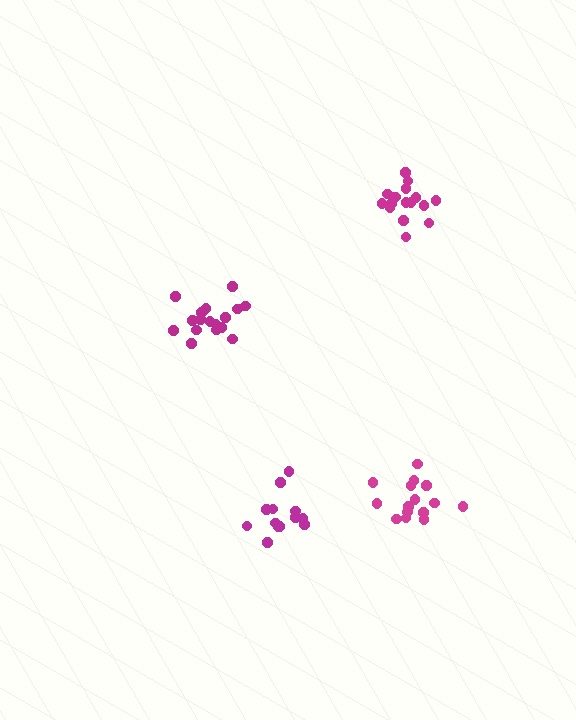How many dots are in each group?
Group 1: 16 dots, Group 2: 17 dots, Group 3: 15 dots, Group 4: 13 dots (61 total).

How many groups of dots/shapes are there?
There are 4 groups.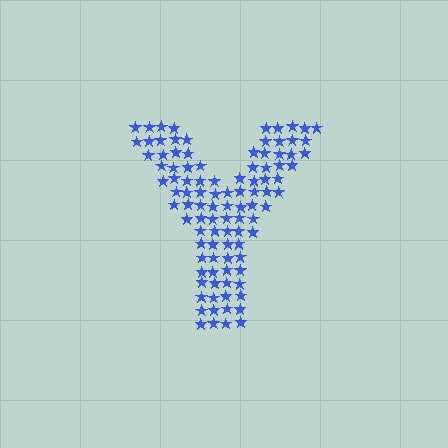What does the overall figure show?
The overall figure shows the letter Y.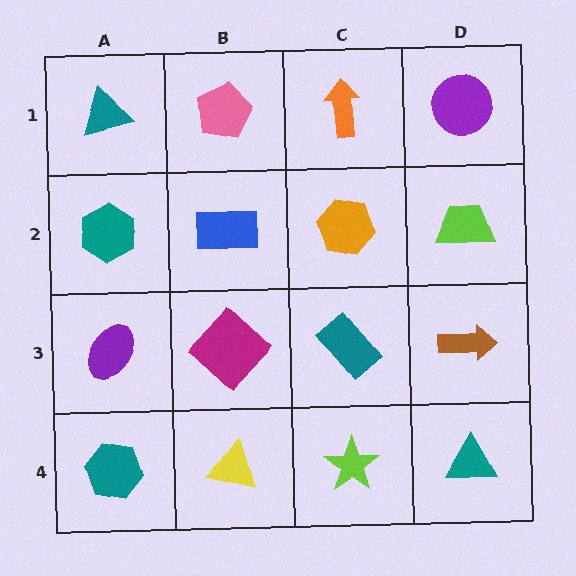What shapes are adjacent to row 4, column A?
A purple ellipse (row 3, column A), a yellow triangle (row 4, column B).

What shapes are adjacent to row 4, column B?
A magenta diamond (row 3, column B), a teal hexagon (row 4, column A), a lime star (row 4, column C).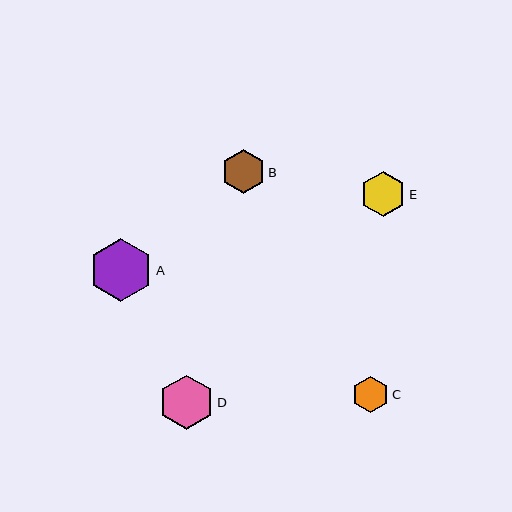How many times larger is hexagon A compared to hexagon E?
Hexagon A is approximately 1.4 times the size of hexagon E.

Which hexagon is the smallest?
Hexagon C is the smallest with a size of approximately 36 pixels.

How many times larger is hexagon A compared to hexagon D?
Hexagon A is approximately 1.2 times the size of hexagon D.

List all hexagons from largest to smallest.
From largest to smallest: A, D, E, B, C.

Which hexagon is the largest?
Hexagon A is the largest with a size of approximately 63 pixels.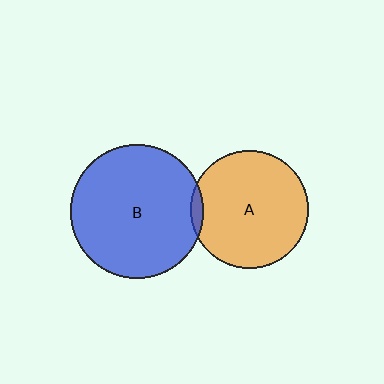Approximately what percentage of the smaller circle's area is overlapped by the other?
Approximately 5%.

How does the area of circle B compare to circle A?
Approximately 1.3 times.